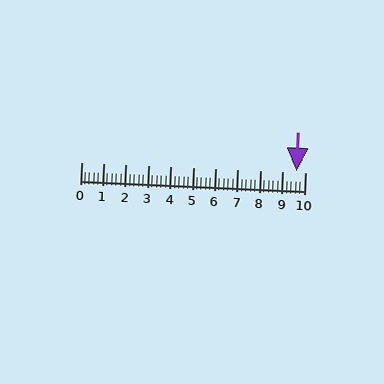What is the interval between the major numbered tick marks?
The major tick marks are spaced 1 units apart.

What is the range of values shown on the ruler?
The ruler shows values from 0 to 10.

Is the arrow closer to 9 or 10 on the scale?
The arrow is closer to 10.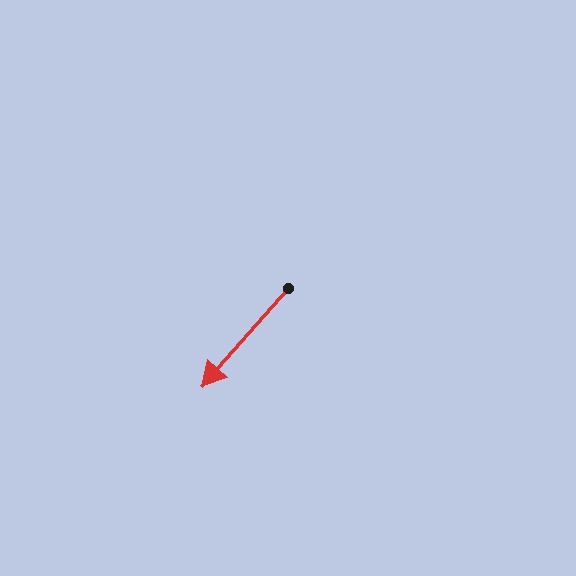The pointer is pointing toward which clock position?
Roughly 7 o'clock.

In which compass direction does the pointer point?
Southwest.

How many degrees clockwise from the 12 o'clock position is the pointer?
Approximately 221 degrees.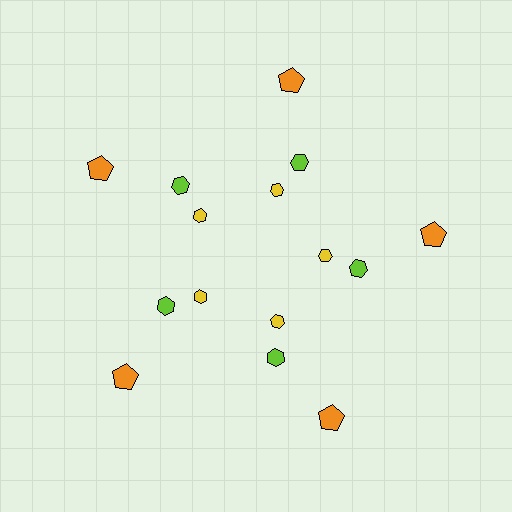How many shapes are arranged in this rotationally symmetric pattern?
There are 15 shapes, arranged in 5 groups of 3.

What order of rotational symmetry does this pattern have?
This pattern has 5-fold rotational symmetry.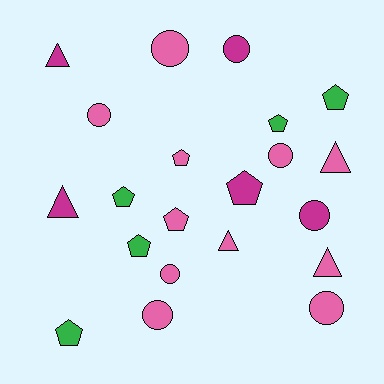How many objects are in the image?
There are 21 objects.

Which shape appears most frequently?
Circle, with 8 objects.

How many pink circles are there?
There are 6 pink circles.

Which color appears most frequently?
Pink, with 11 objects.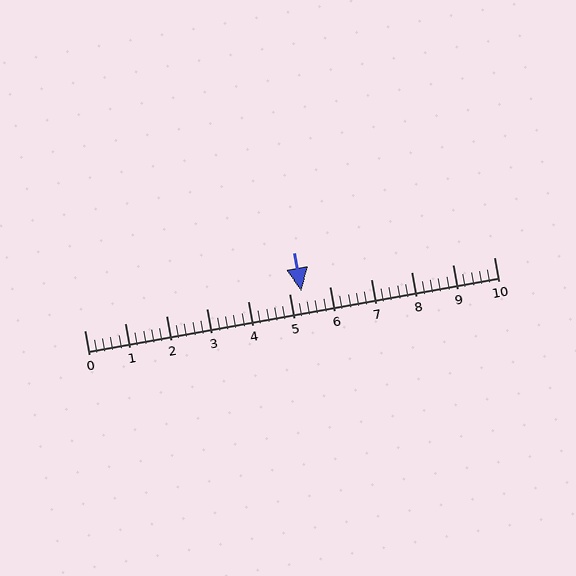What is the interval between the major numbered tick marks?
The major tick marks are spaced 1 units apart.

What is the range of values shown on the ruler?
The ruler shows values from 0 to 10.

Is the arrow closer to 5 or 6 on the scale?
The arrow is closer to 5.